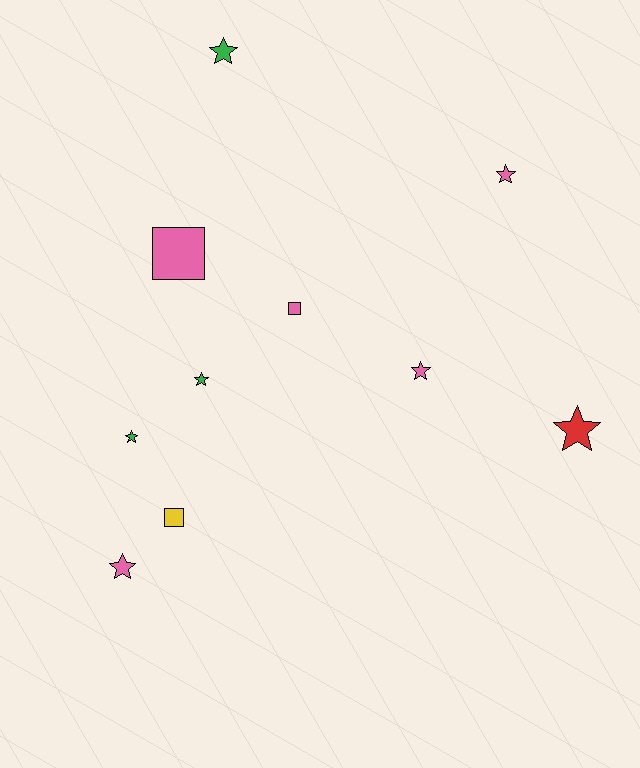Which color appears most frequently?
Pink, with 5 objects.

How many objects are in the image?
There are 10 objects.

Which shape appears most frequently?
Star, with 7 objects.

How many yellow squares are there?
There is 1 yellow square.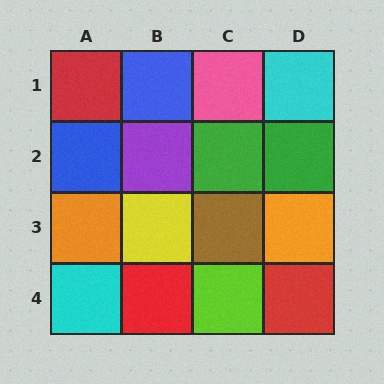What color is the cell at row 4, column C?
Lime.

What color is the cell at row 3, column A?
Orange.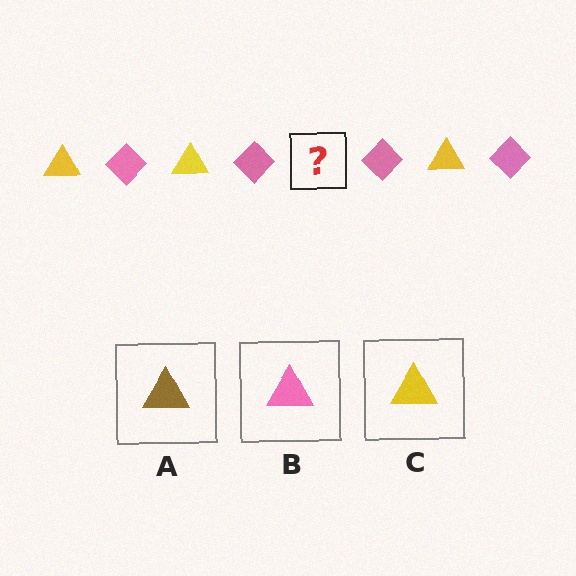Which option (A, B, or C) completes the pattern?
C.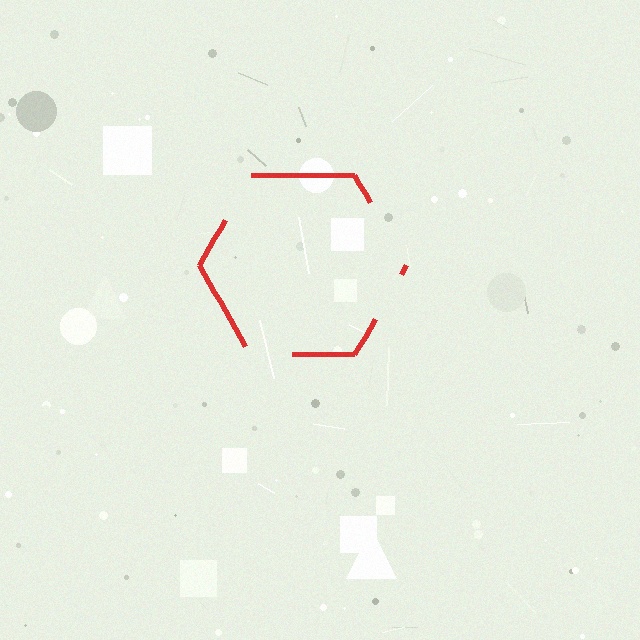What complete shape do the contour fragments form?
The contour fragments form a hexagon.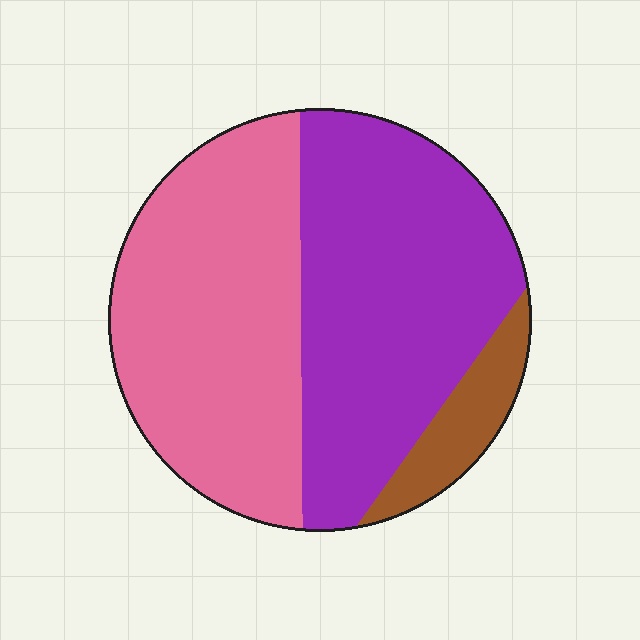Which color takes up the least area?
Brown, at roughly 10%.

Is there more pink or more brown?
Pink.